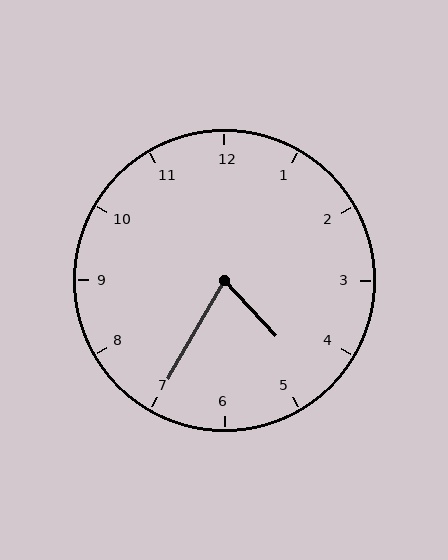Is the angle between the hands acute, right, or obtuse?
It is acute.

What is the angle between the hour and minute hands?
Approximately 72 degrees.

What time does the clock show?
4:35.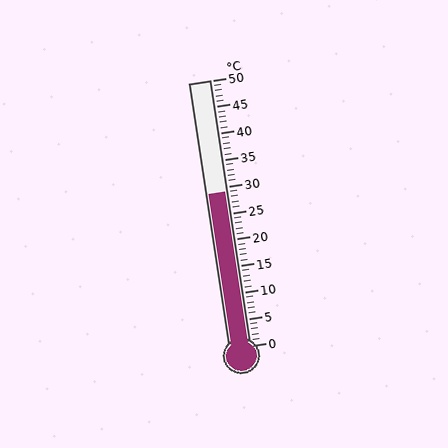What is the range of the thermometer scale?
The thermometer scale ranges from 0°C to 50°C.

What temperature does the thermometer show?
The thermometer shows approximately 29°C.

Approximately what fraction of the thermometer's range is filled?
The thermometer is filled to approximately 60% of its range.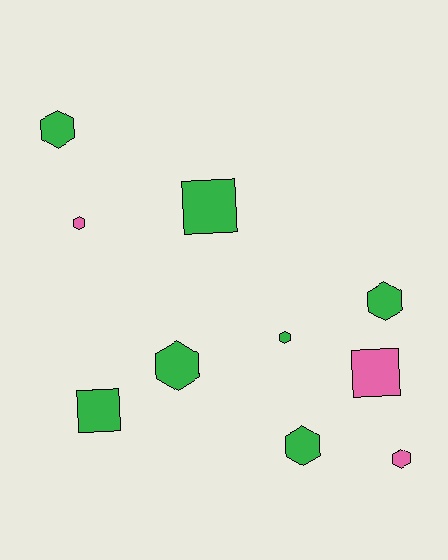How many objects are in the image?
There are 10 objects.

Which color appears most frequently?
Green, with 7 objects.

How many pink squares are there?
There is 1 pink square.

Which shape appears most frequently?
Hexagon, with 7 objects.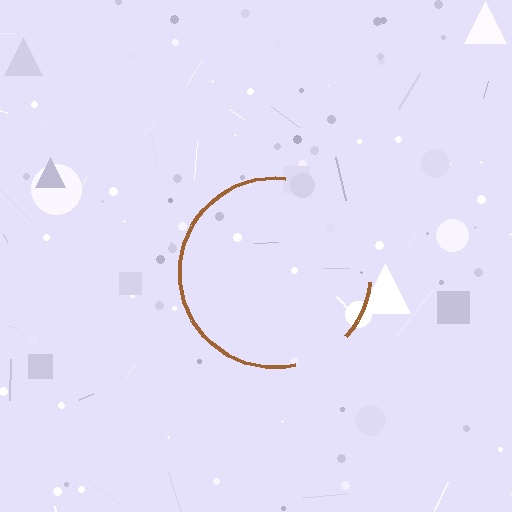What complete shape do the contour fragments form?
The contour fragments form a circle.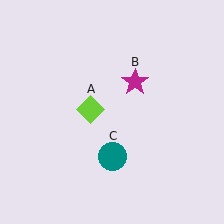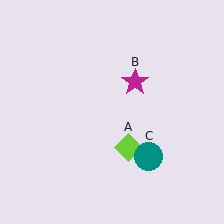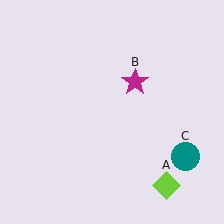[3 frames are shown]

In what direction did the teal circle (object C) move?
The teal circle (object C) moved right.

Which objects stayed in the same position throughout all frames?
Magenta star (object B) remained stationary.